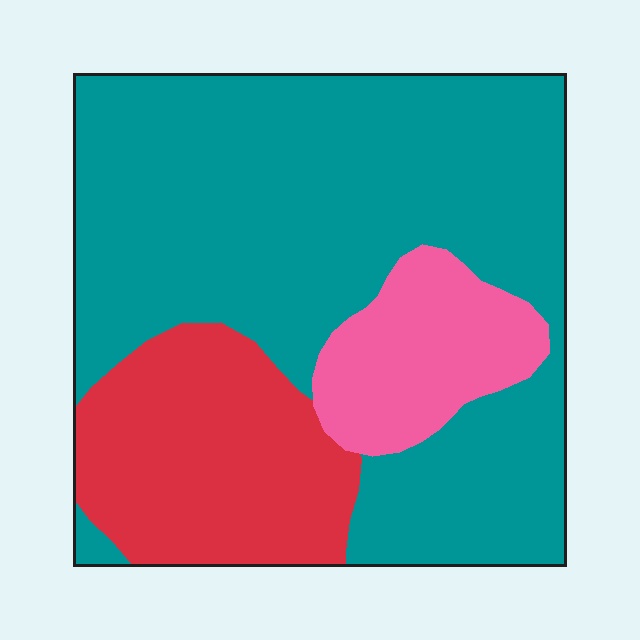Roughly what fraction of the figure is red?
Red covers 22% of the figure.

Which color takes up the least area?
Pink, at roughly 15%.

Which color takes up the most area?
Teal, at roughly 65%.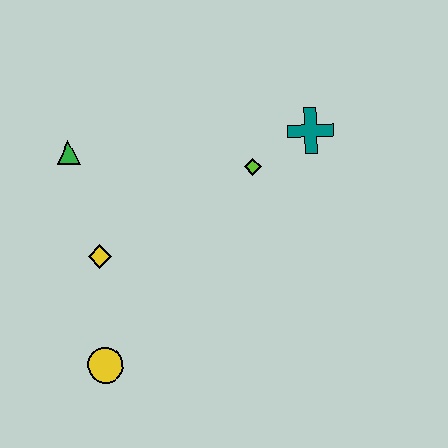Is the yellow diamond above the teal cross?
No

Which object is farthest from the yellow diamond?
The teal cross is farthest from the yellow diamond.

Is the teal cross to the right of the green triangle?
Yes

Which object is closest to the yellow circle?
The yellow diamond is closest to the yellow circle.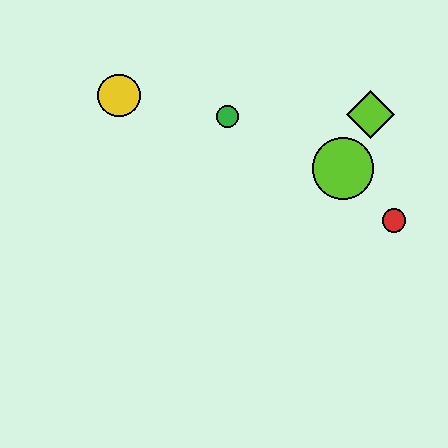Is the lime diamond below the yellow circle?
Yes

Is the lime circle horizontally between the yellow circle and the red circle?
Yes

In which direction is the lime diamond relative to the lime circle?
The lime diamond is above the lime circle.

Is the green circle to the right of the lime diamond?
No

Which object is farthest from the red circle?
The yellow circle is farthest from the red circle.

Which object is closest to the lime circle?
The lime diamond is closest to the lime circle.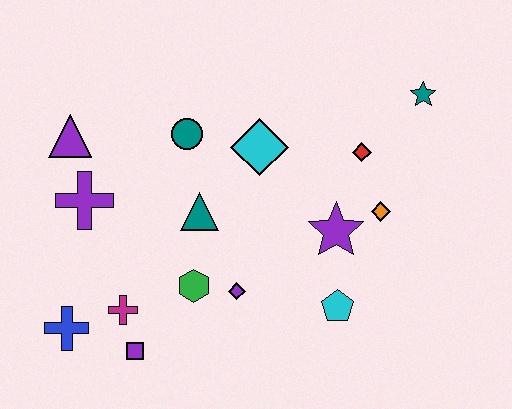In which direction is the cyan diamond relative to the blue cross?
The cyan diamond is to the right of the blue cross.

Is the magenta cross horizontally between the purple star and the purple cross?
Yes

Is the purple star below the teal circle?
Yes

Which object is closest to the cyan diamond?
The teal circle is closest to the cyan diamond.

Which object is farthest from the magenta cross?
The teal star is farthest from the magenta cross.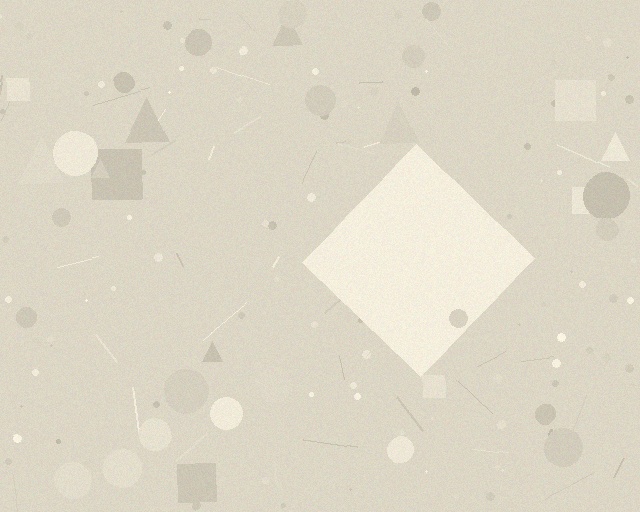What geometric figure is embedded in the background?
A diamond is embedded in the background.